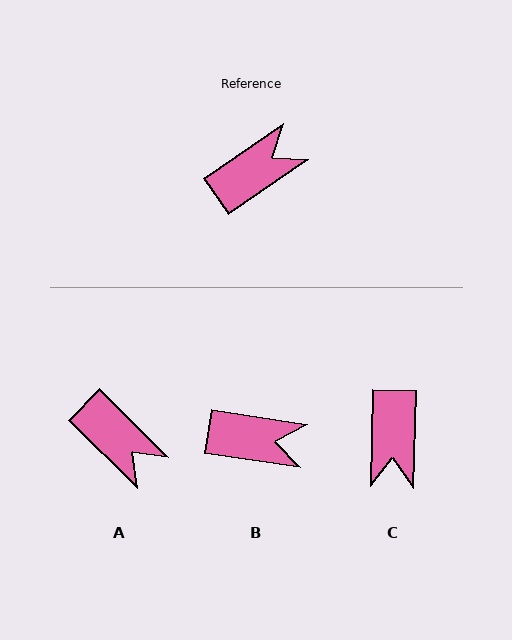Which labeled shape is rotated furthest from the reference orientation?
C, about 126 degrees away.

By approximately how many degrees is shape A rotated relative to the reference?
Approximately 79 degrees clockwise.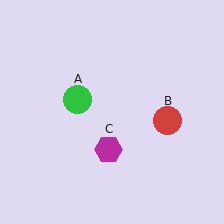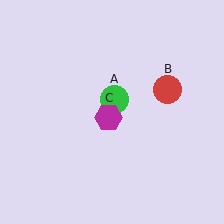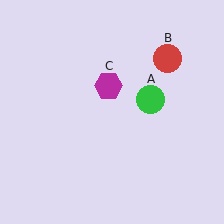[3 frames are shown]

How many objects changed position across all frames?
3 objects changed position: green circle (object A), red circle (object B), magenta hexagon (object C).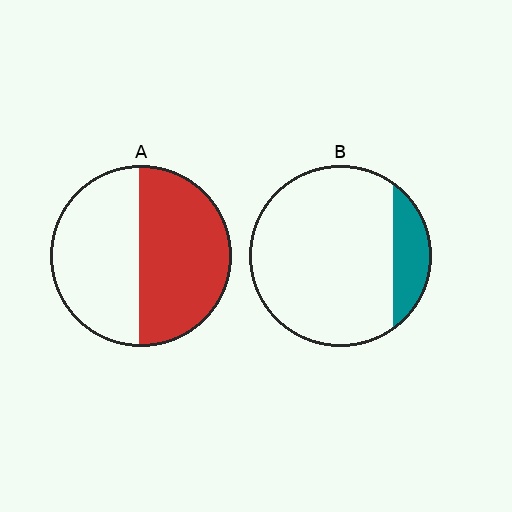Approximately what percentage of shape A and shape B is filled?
A is approximately 50% and B is approximately 15%.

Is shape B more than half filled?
No.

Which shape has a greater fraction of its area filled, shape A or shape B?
Shape A.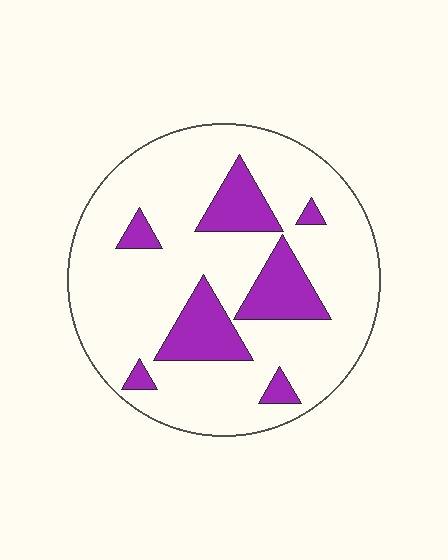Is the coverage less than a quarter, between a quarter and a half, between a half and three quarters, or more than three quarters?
Less than a quarter.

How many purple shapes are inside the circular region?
7.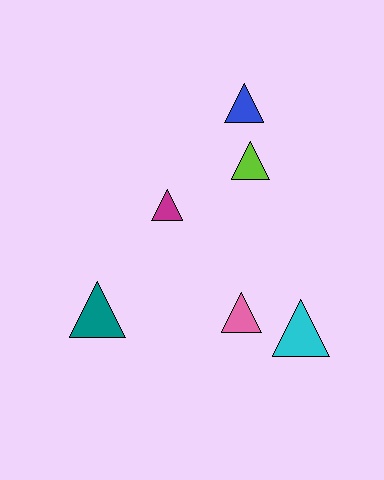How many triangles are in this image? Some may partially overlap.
There are 6 triangles.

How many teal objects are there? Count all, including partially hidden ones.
There is 1 teal object.